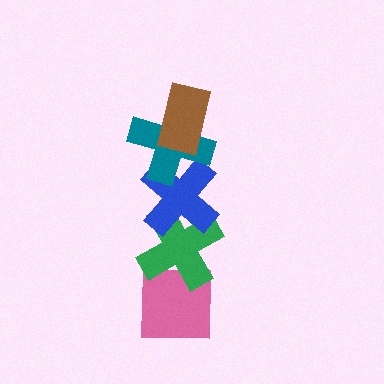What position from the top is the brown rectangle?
The brown rectangle is 1st from the top.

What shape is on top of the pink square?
The green cross is on top of the pink square.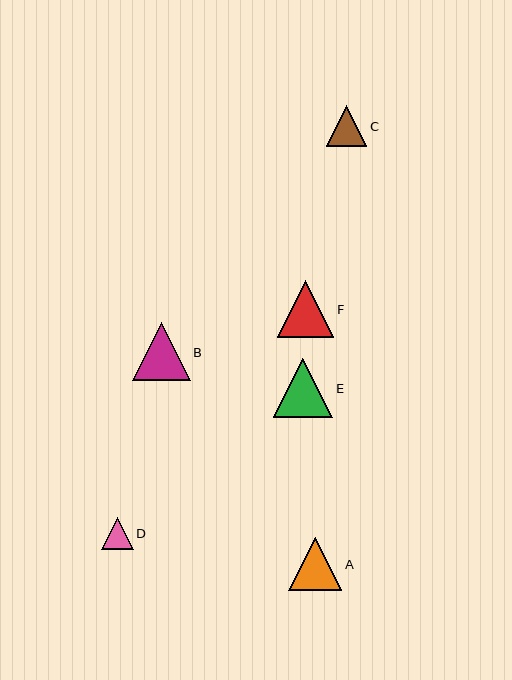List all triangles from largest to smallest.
From largest to smallest: E, B, F, A, C, D.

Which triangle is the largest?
Triangle E is the largest with a size of approximately 59 pixels.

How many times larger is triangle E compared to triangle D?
Triangle E is approximately 1.9 times the size of triangle D.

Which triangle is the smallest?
Triangle D is the smallest with a size of approximately 31 pixels.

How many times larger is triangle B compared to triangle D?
Triangle B is approximately 1.8 times the size of triangle D.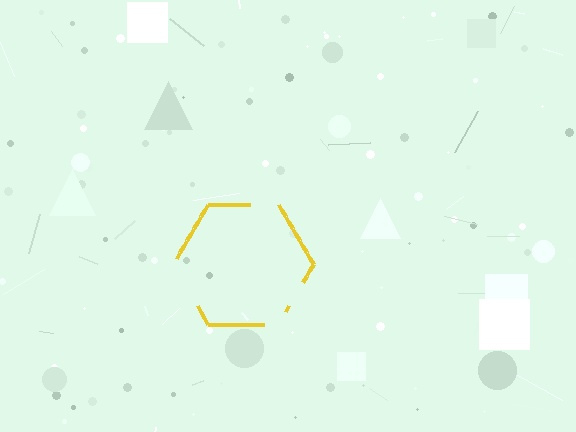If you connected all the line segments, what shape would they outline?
They would outline a hexagon.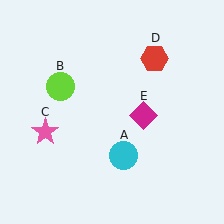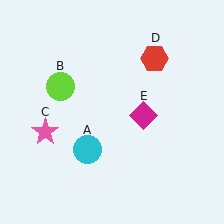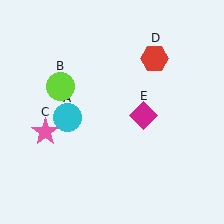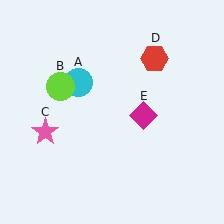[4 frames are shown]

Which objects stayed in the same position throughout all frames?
Lime circle (object B) and pink star (object C) and red hexagon (object D) and magenta diamond (object E) remained stationary.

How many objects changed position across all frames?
1 object changed position: cyan circle (object A).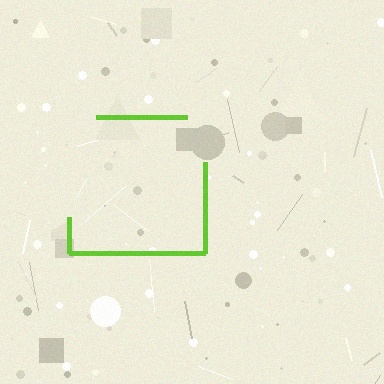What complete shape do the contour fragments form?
The contour fragments form a square.